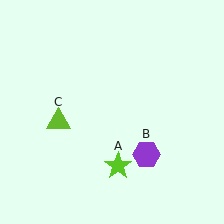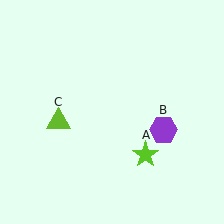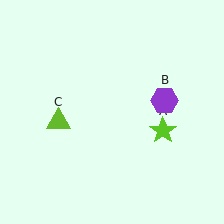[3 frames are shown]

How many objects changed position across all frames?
2 objects changed position: lime star (object A), purple hexagon (object B).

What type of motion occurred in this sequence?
The lime star (object A), purple hexagon (object B) rotated counterclockwise around the center of the scene.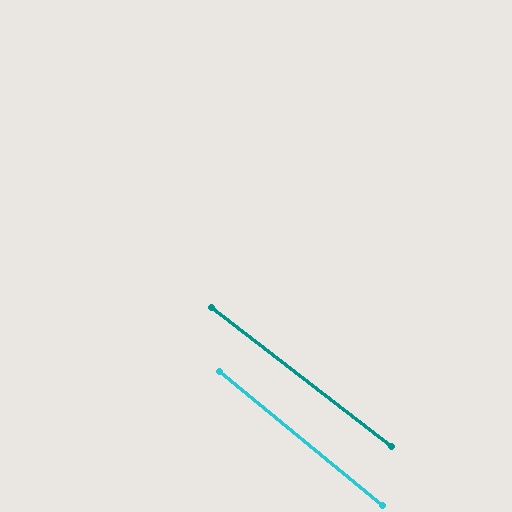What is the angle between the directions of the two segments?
Approximately 2 degrees.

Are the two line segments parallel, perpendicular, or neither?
Parallel — their directions differ by only 1.7°.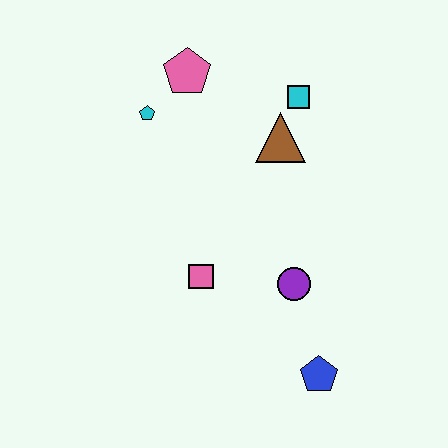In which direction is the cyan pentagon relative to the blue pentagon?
The cyan pentagon is above the blue pentagon.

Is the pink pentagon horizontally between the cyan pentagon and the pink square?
Yes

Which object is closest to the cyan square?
The brown triangle is closest to the cyan square.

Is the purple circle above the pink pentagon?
No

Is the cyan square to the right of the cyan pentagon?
Yes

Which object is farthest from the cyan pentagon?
The blue pentagon is farthest from the cyan pentagon.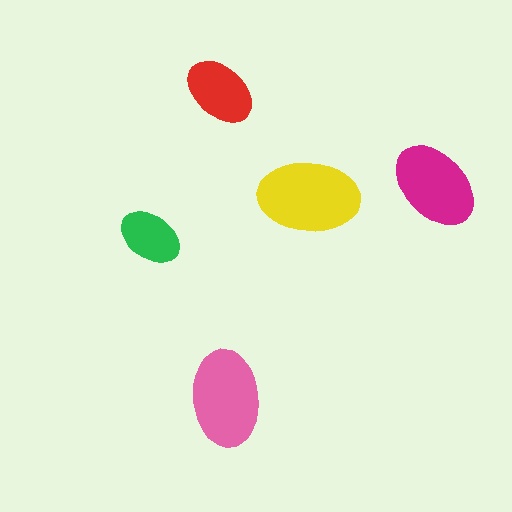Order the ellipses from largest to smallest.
the yellow one, the pink one, the magenta one, the red one, the green one.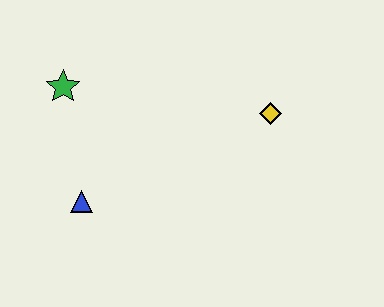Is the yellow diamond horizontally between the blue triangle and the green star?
No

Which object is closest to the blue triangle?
The green star is closest to the blue triangle.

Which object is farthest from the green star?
The yellow diamond is farthest from the green star.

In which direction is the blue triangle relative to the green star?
The blue triangle is below the green star.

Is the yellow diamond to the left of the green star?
No